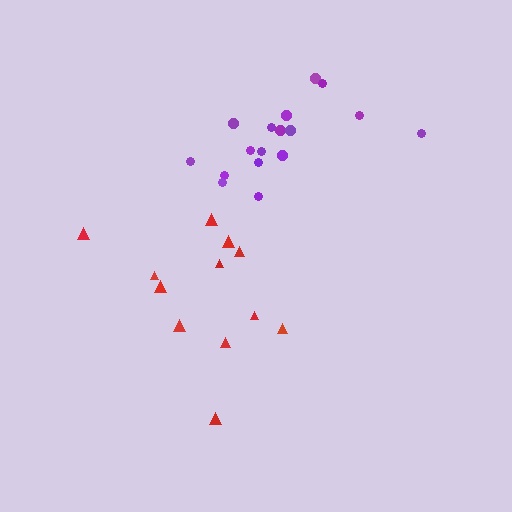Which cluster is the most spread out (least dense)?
Red.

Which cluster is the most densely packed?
Purple.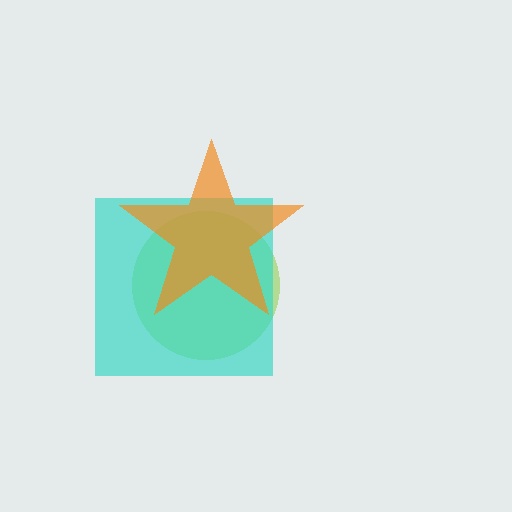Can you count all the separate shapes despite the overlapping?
Yes, there are 3 separate shapes.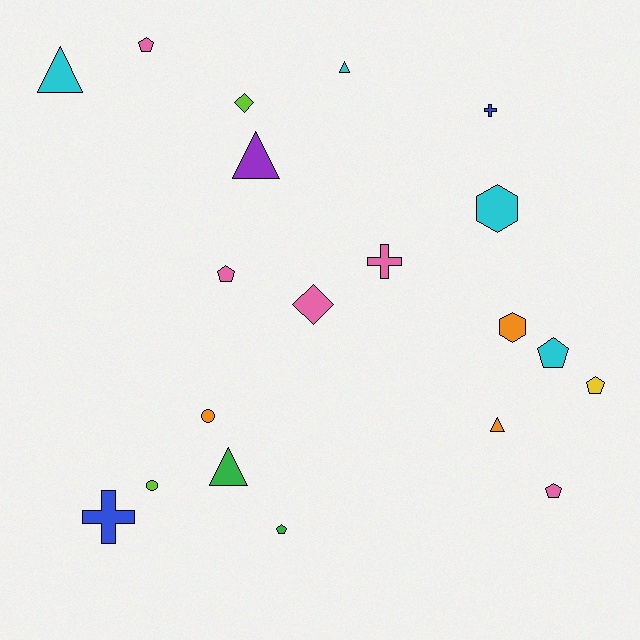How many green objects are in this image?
There are 2 green objects.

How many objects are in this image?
There are 20 objects.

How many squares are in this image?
There are no squares.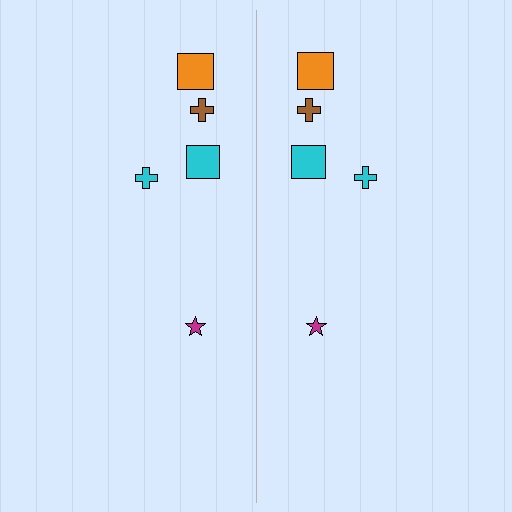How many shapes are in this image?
There are 10 shapes in this image.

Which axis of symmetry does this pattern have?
The pattern has a vertical axis of symmetry running through the center of the image.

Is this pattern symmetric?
Yes, this pattern has bilateral (reflection) symmetry.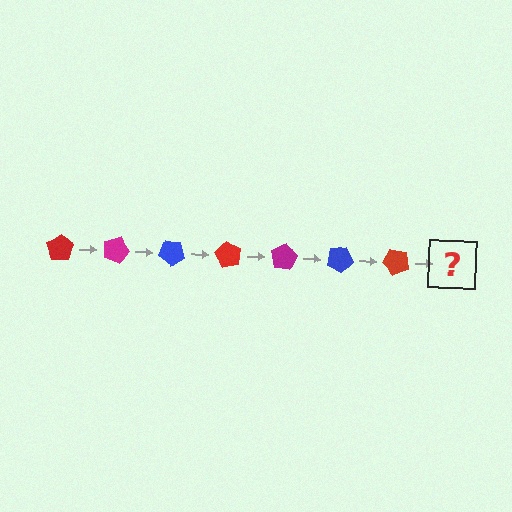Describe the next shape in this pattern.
It should be a magenta pentagon, rotated 140 degrees from the start.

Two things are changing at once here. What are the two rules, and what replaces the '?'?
The two rules are that it rotates 20 degrees each step and the color cycles through red, magenta, and blue. The '?' should be a magenta pentagon, rotated 140 degrees from the start.